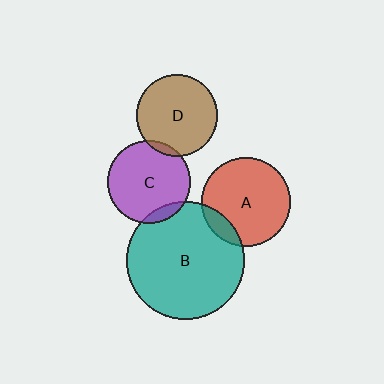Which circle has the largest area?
Circle B (teal).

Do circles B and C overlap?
Yes.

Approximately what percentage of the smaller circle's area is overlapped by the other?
Approximately 10%.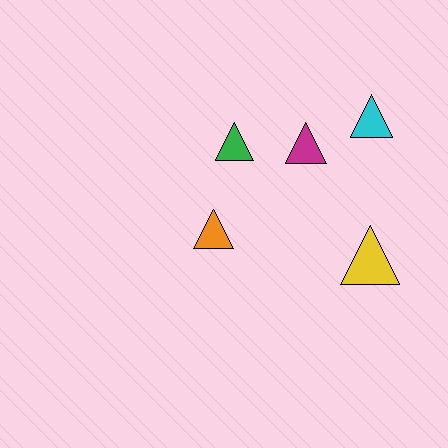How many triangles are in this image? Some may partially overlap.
There are 5 triangles.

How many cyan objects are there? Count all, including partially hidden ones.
There is 1 cyan object.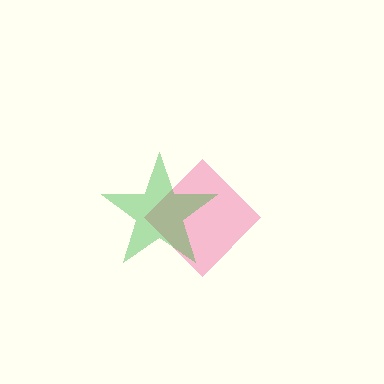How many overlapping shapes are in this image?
There are 2 overlapping shapes in the image.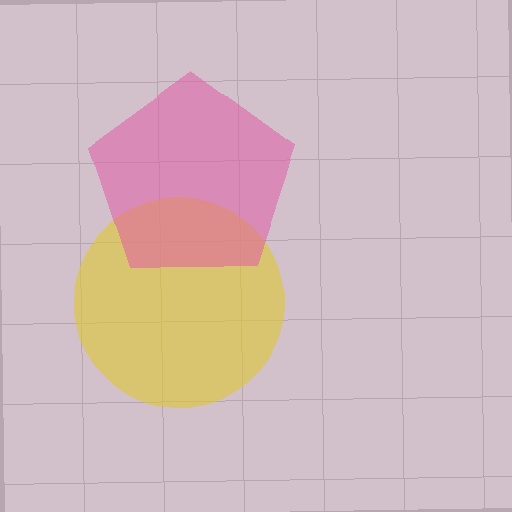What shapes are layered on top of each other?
The layered shapes are: a yellow circle, a pink pentagon.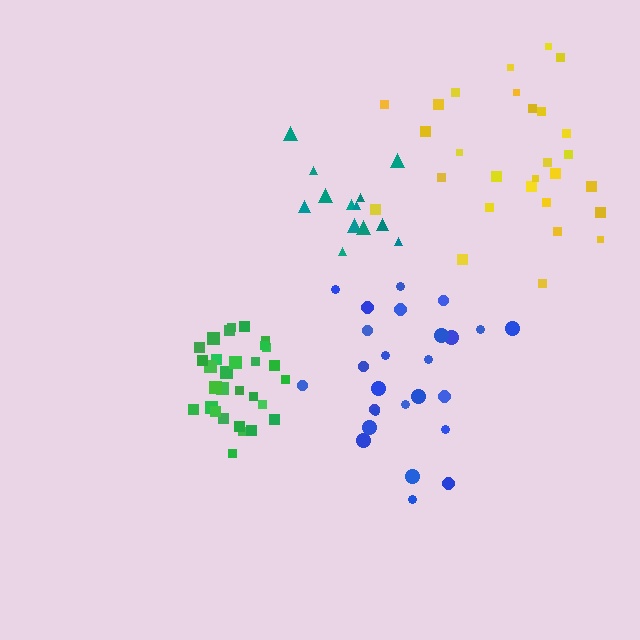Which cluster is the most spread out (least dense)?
Yellow.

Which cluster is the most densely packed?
Green.